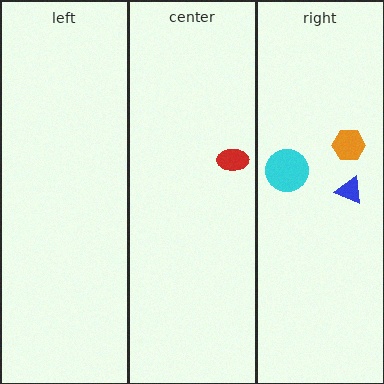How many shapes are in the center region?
1.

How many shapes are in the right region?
3.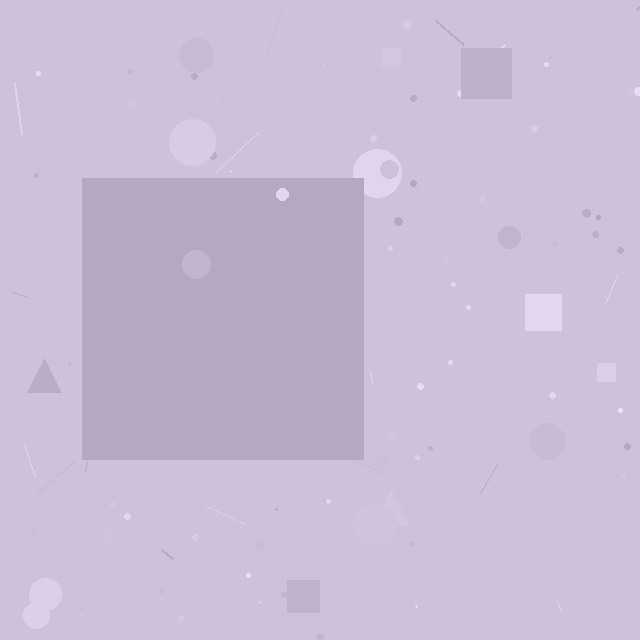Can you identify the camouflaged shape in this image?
The camouflaged shape is a square.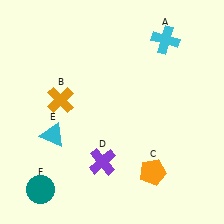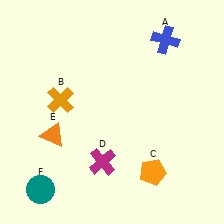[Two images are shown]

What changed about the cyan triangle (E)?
In Image 1, E is cyan. In Image 2, it changed to orange.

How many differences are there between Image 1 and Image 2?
There are 3 differences between the two images.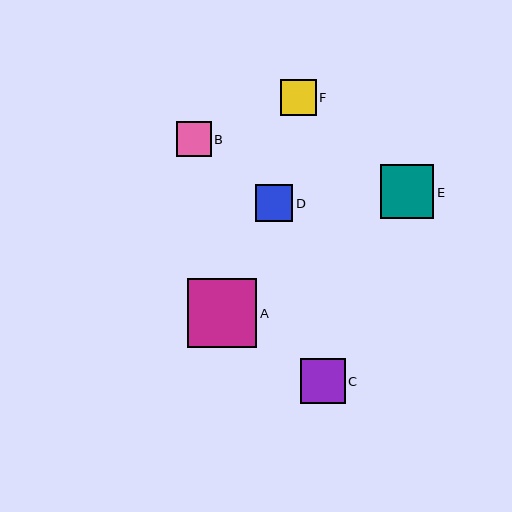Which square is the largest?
Square A is the largest with a size of approximately 69 pixels.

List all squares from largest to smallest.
From largest to smallest: A, E, C, D, F, B.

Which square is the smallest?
Square B is the smallest with a size of approximately 35 pixels.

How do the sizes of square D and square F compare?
Square D and square F are approximately the same size.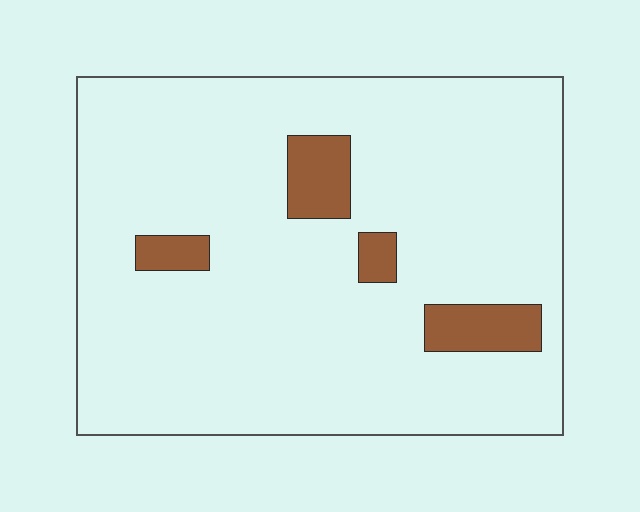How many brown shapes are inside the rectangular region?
4.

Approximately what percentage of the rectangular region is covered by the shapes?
Approximately 10%.